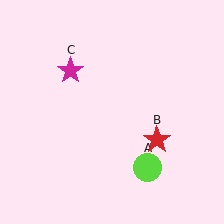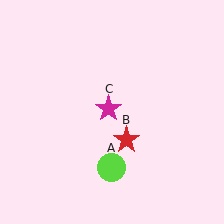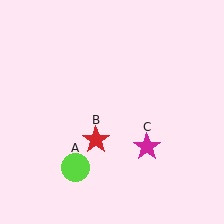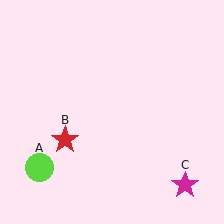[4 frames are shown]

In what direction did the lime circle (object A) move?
The lime circle (object A) moved left.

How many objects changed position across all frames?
3 objects changed position: lime circle (object A), red star (object B), magenta star (object C).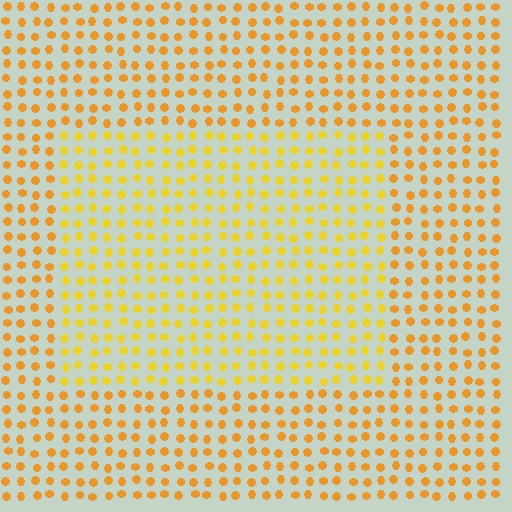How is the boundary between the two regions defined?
The boundary is defined purely by a slight shift in hue (about 19 degrees). Spacing, size, and orientation are identical on both sides.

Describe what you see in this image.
The image is filled with small orange elements in a uniform arrangement. A rectangle-shaped region is visible where the elements are tinted to a slightly different hue, forming a subtle color boundary.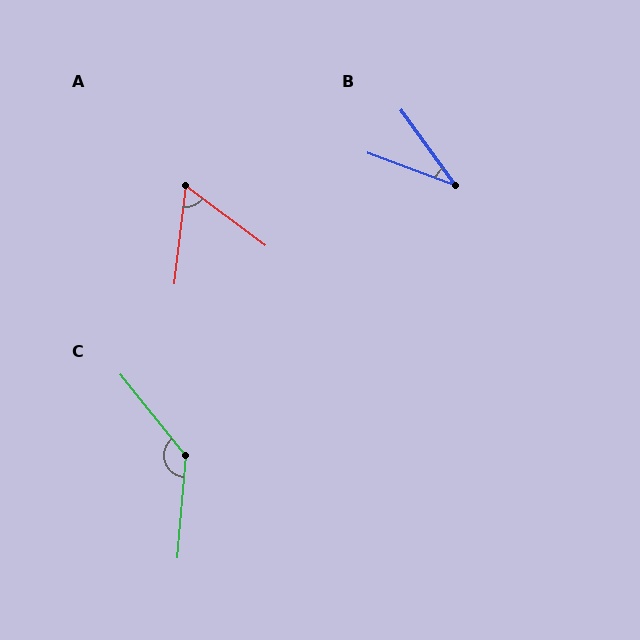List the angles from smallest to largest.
B (33°), A (60°), C (136°).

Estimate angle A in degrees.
Approximately 60 degrees.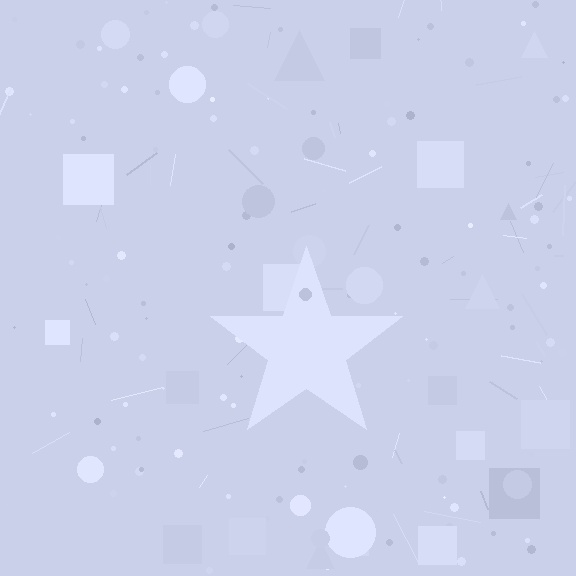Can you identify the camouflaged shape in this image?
The camouflaged shape is a star.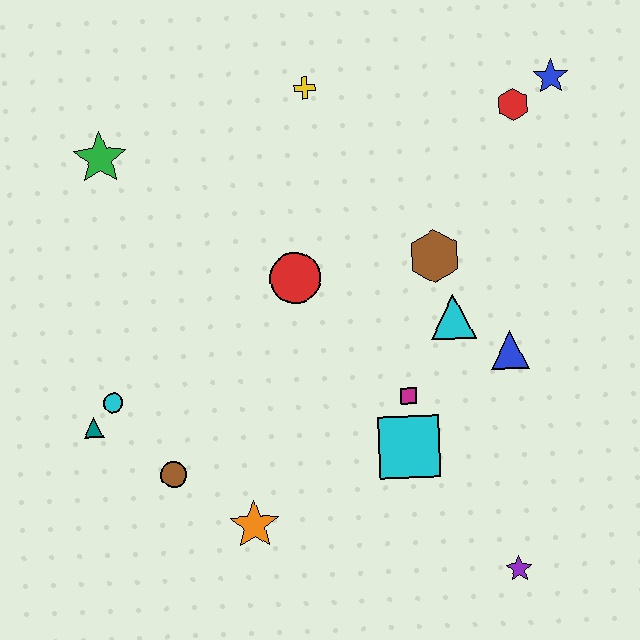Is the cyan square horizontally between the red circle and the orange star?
No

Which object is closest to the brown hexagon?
The cyan triangle is closest to the brown hexagon.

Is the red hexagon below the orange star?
No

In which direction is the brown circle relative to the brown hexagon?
The brown circle is to the left of the brown hexagon.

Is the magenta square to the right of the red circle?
Yes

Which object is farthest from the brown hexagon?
The teal triangle is farthest from the brown hexagon.